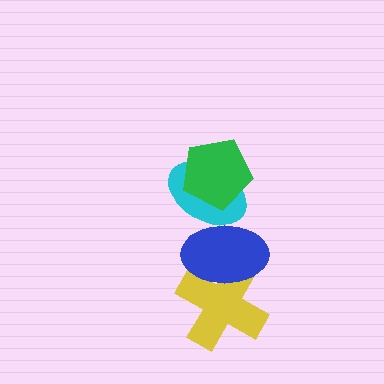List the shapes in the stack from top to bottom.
From top to bottom: the green pentagon, the cyan ellipse, the blue ellipse, the yellow cross.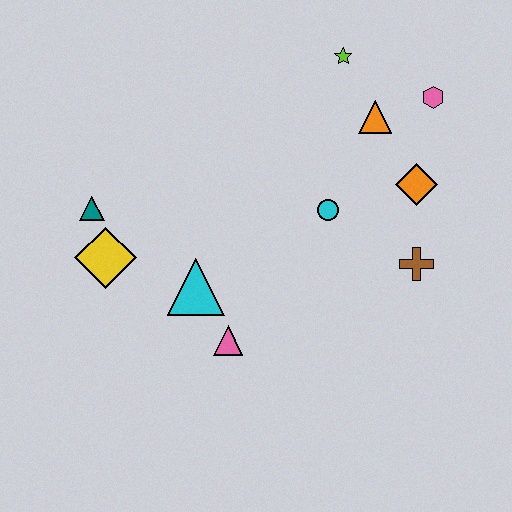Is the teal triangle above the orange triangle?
No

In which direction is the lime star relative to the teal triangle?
The lime star is to the right of the teal triangle.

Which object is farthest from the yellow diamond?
The pink hexagon is farthest from the yellow diamond.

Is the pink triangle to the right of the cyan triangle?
Yes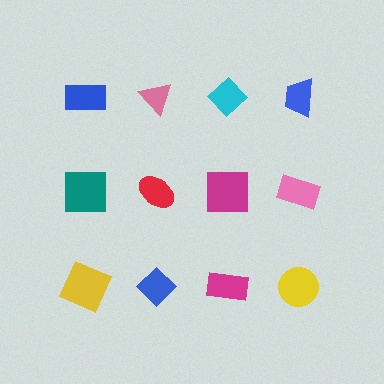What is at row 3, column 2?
A blue diamond.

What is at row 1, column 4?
A blue trapezoid.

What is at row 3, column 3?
A magenta rectangle.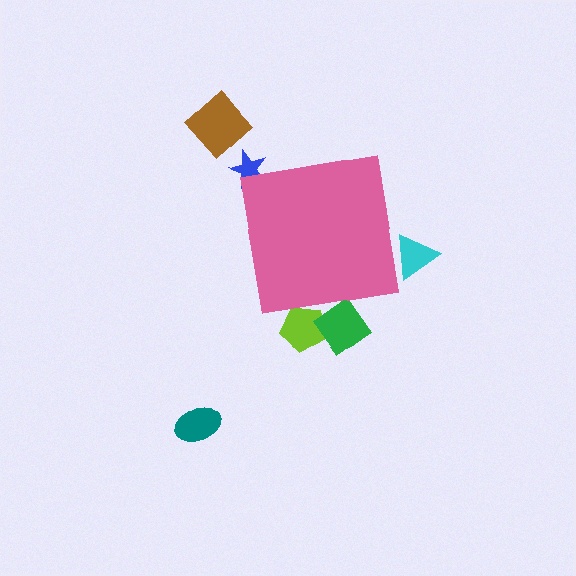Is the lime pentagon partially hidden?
Yes, the lime pentagon is partially hidden behind the pink square.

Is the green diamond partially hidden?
Yes, the green diamond is partially hidden behind the pink square.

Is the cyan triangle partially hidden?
Yes, the cyan triangle is partially hidden behind the pink square.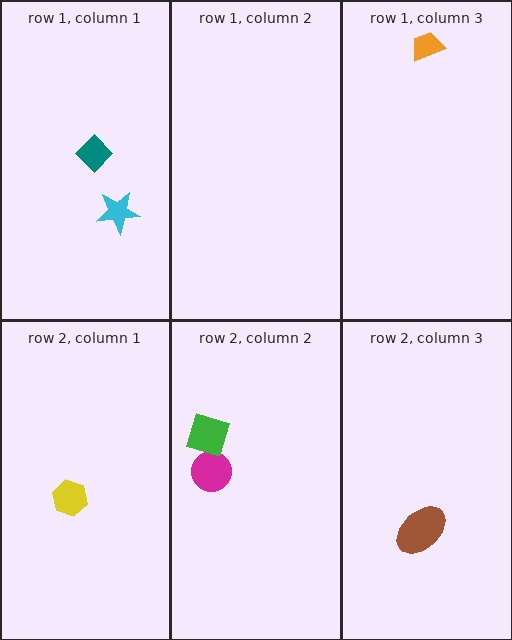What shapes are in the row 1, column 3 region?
The orange trapezoid.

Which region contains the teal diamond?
The row 1, column 1 region.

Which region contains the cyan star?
The row 1, column 1 region.